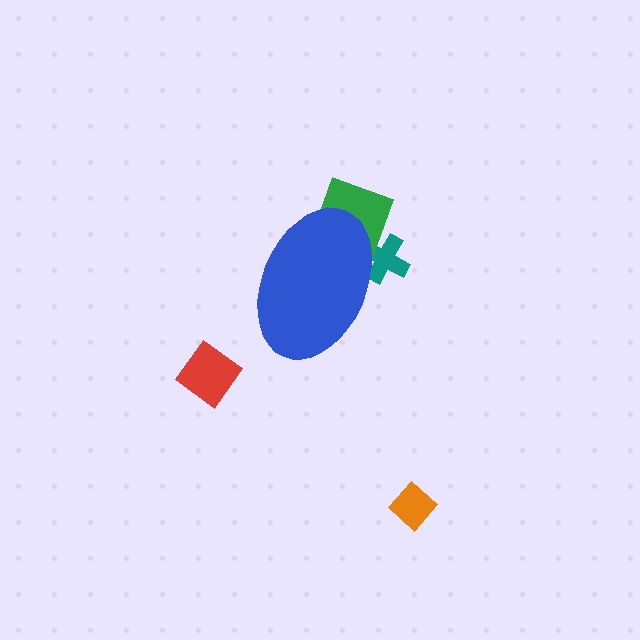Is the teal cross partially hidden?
Yes, the teal cross is partially hidden behind the blue ellipse.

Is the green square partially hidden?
Yes, the green square is partially hidden behind the blue ellipse.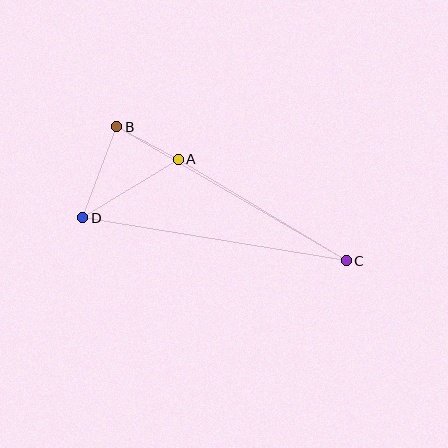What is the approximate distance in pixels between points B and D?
The distance between B and D is approximately 97 pixels.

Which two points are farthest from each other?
Points C and D are farthest from each other.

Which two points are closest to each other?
Points A and B are closest to each other.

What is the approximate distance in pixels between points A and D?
The distance between A and D is approximately 112 pixels.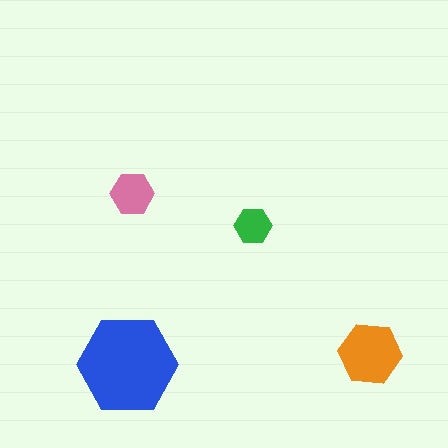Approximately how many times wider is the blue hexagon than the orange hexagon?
About 1.5 times wider.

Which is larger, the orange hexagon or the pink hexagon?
The orange one.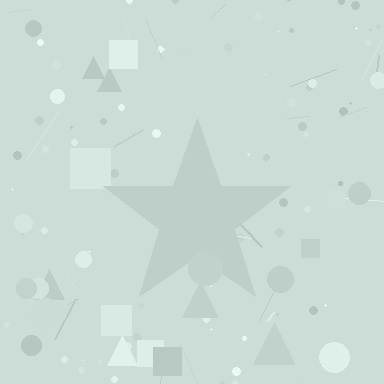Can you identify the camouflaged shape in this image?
The camouflaged shape is a star.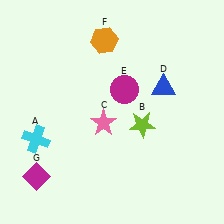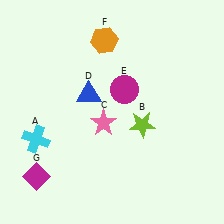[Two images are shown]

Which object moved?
The blue triangle (D) moved left.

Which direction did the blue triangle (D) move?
The blue triangle (D) moved left.